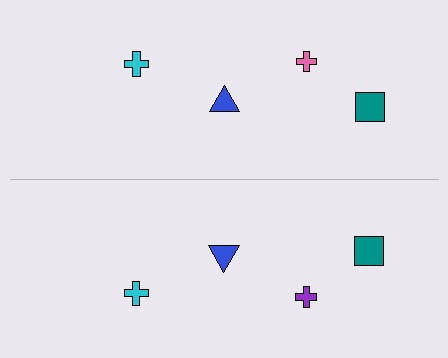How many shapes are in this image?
There are 8 shapes in this image.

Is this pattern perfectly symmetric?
No, the pattern is not perfectly symmetric. The purple cross on the bottom side breaks the symmetry — its mirror counterpart is pink.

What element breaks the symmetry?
The purple cross on the bottom side breaks the symmetry — its mirror counterpart is pink.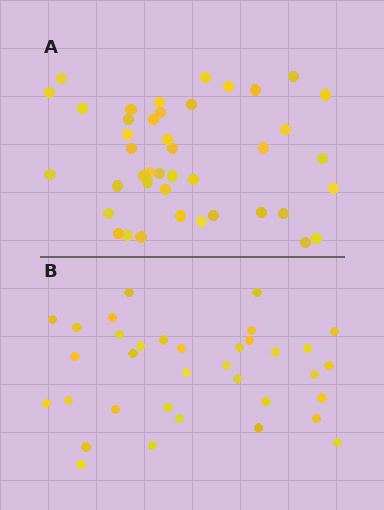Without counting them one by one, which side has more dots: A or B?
Region A (the top region) has more dots.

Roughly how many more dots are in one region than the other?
Region A has roughly 8 or so more dots than region B.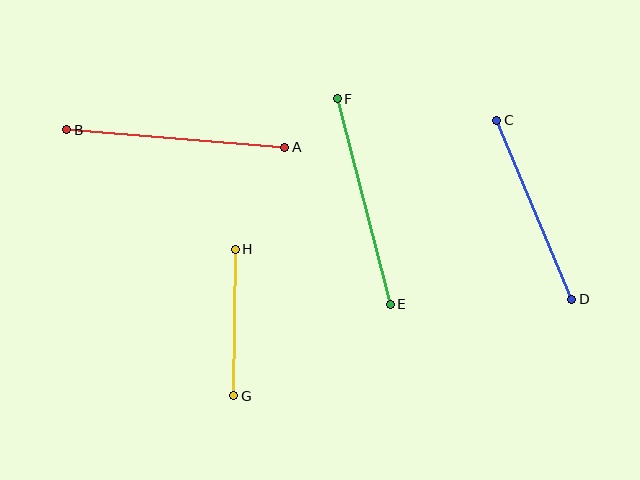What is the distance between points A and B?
The distance is approximately 219 pixels.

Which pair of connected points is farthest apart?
Points A and B are farthest apart.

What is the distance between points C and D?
The distance is approximately 194 pixels.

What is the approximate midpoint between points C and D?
The midpoint is at approximately (534, 210) pixels.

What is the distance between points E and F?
The distance is approximately 212 pixels.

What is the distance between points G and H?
The distance is approximately 147 pixels.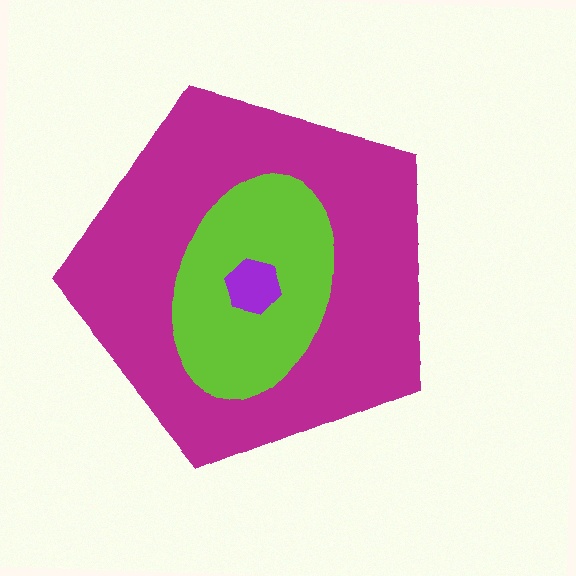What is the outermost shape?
The magenta pentagon.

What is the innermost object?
The purple hexagon.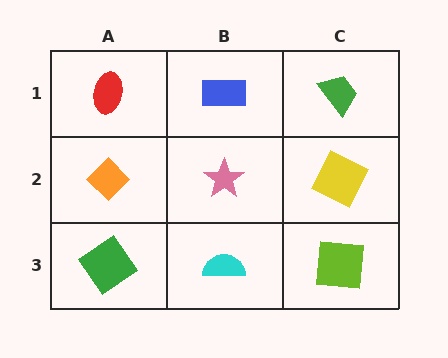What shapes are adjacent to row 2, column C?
A green trapezoid (row 1, column C), a lime square (row 3, column C), a pink star (row 2, column B).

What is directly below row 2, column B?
A cyan semicircle.